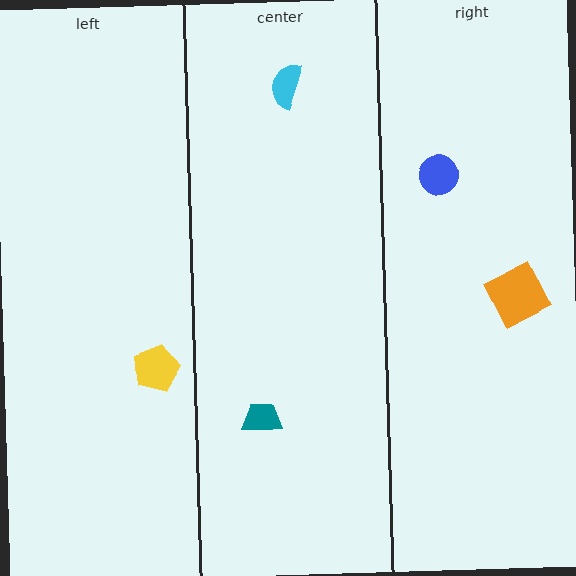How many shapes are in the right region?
2.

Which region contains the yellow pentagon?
The left region.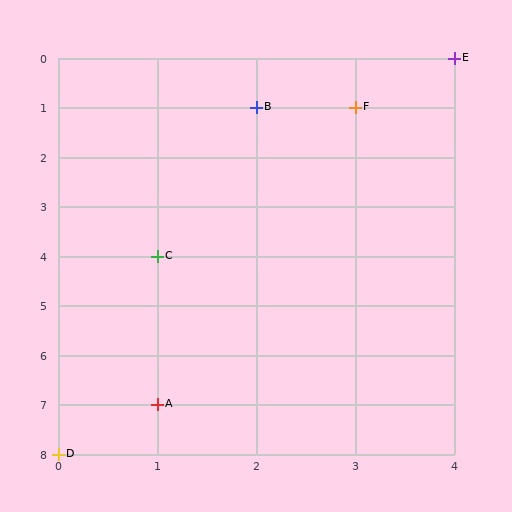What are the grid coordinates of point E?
Point E is at grid coordinates (4, 0).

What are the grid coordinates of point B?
Point B is at grid coordinates (2, 1).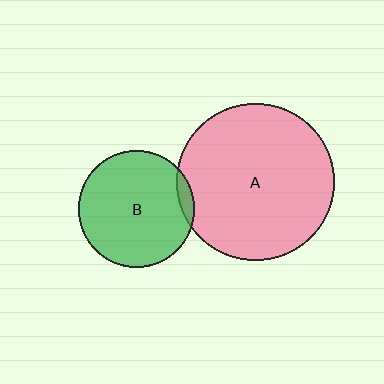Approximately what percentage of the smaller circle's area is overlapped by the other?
Approximately 5%.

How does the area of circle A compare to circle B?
Approximately 1.8 times.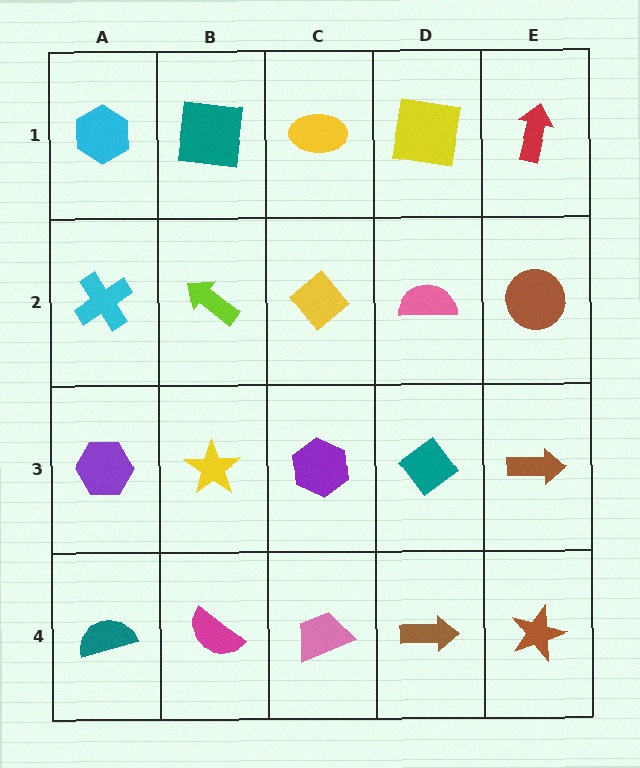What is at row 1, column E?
A red arrow.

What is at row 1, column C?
A yellow ellipse.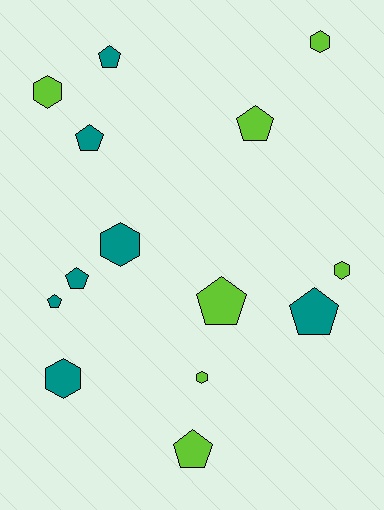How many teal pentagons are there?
There are 5 teal pentagons.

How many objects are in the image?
There are 14 objects.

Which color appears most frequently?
Teal, with 7 objects.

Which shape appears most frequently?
Pentagon, with 8 objects.